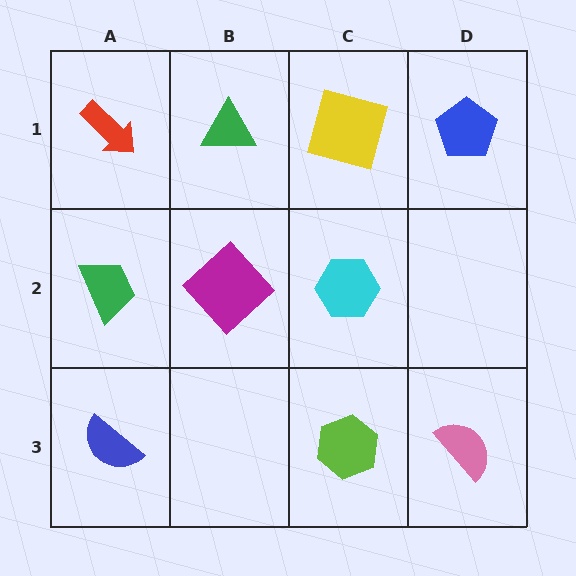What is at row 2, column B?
A magenta diamond.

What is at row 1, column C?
A yellow square.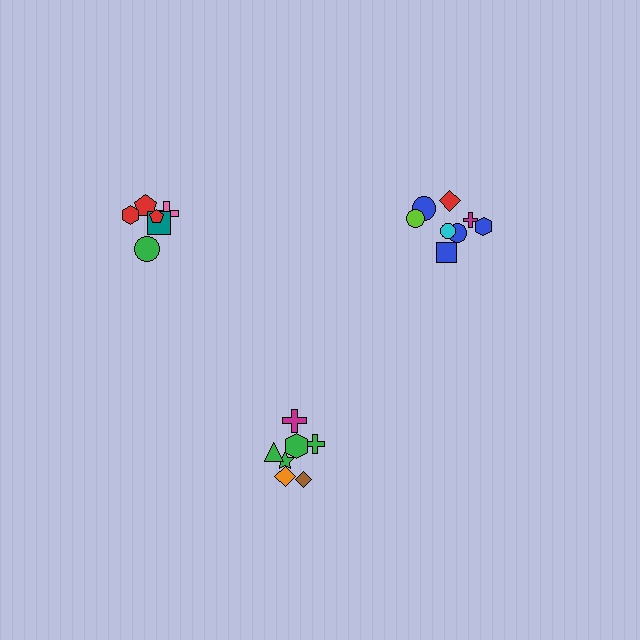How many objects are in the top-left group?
There are 6 objects.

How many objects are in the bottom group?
There are 7 objects.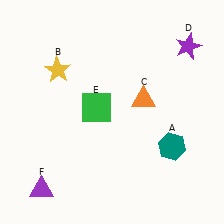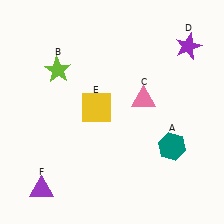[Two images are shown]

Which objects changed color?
B changed from yellow to lime. C changed from orange to pink. E changed from green to yellow.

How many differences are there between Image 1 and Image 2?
There are 3 differences between the two images.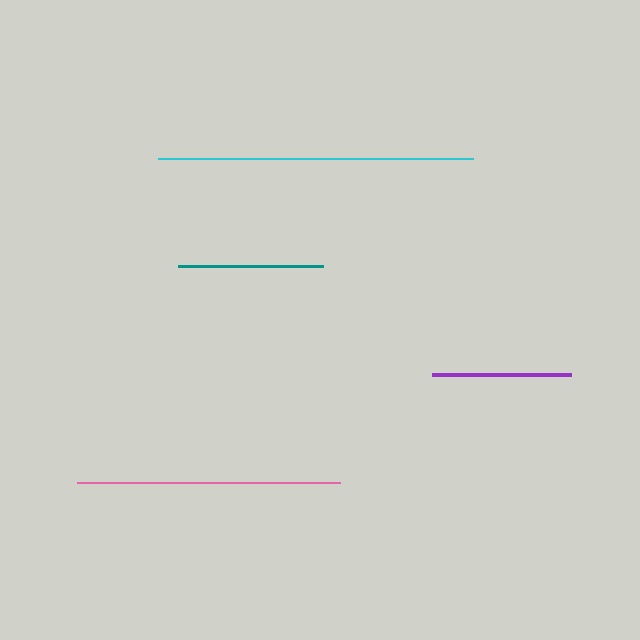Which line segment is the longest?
The cyan line is the longest at approximately 315 pixels.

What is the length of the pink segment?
The pink segment is approximately 263 pixels long.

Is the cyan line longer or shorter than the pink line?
The cyan line is longer than the pink line.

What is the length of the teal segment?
The teal segment is approximately 145 pixels long.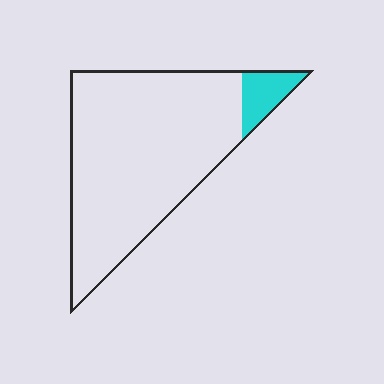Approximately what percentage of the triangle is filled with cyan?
Approximately 10%.